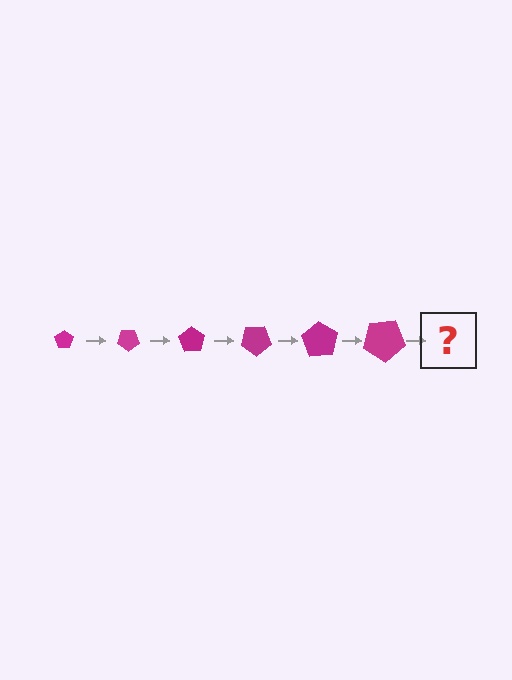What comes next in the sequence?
The next element should be a pentagon, larger than the previous one and rotated 210 degrees from the start.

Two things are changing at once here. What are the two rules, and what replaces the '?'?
The two rules are that the pentagon grows larger each step and it rotates 35 degrees each step. The '?' should be a pentagon, larger than the previous one and rotated 210 degrees from the start.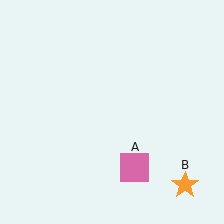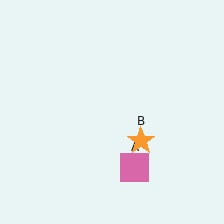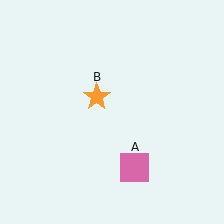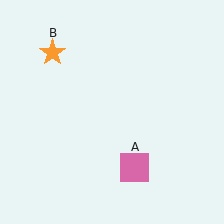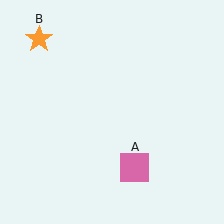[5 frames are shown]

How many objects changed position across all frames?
1 object changed position: orange star (object B).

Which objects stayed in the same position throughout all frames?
Pink square (object A) remained stationary.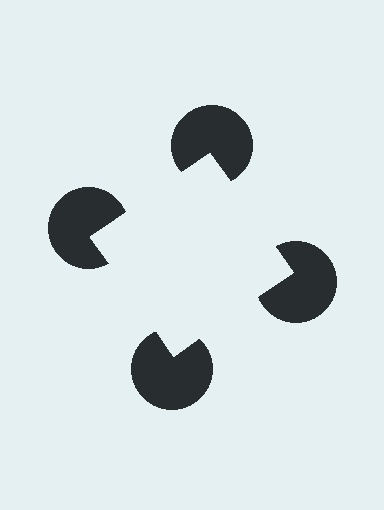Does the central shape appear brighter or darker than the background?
It typically appears slightly brighter than the background, even though no actual brightness change is drawn.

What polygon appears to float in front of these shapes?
An illusory square — its edges are inferred from the aligned wedge cuts in the pac-man discs, not physically drawn.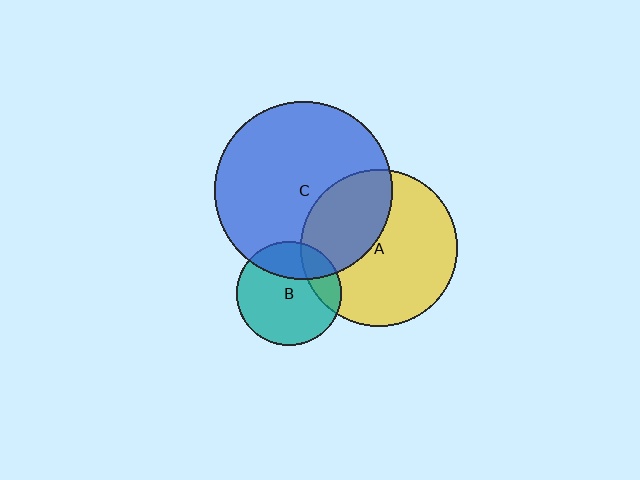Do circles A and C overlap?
Yes.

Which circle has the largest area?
Circle C (blue).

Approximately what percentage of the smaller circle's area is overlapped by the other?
Approximately 35%.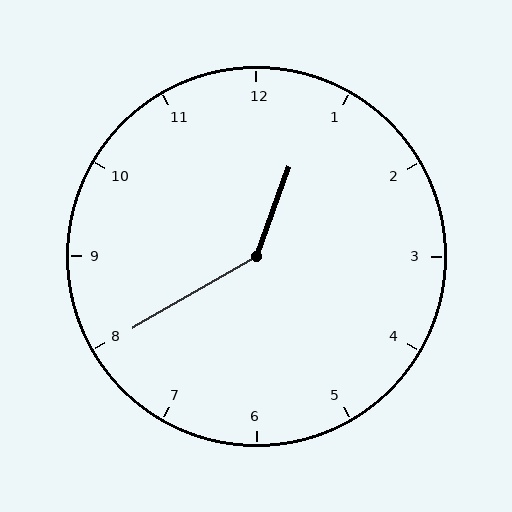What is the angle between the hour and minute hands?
Approximately 140 degrees.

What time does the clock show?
12:40.